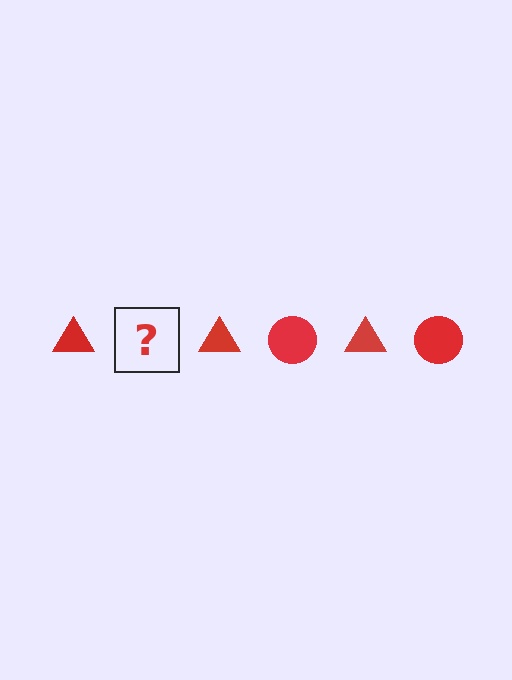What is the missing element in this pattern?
The missing element is a red circle.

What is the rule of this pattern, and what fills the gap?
The rule is that the pattern cycles through triangle, circle shapes in red. The gap should be filled with a red circle.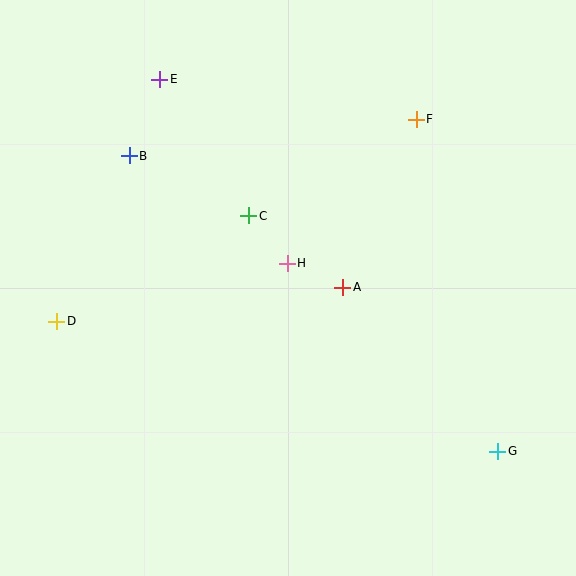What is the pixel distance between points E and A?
The distance between E and A is 277 pixels.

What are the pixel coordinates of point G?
Point G is at (498, 451).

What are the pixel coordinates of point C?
Point C is at (249, 216).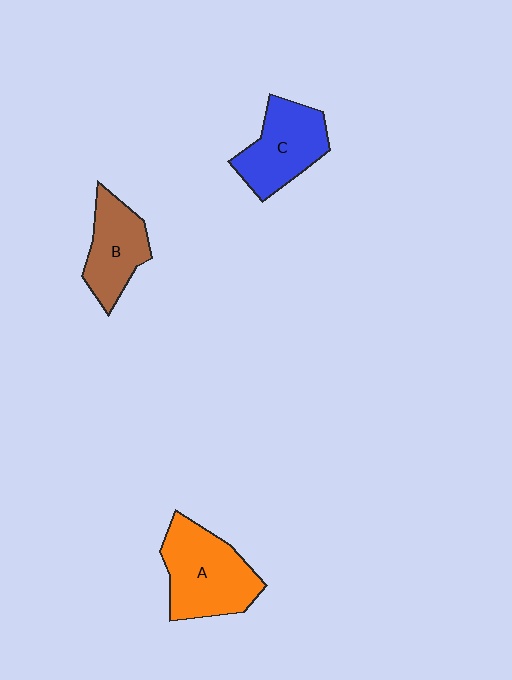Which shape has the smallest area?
Shape B (brown).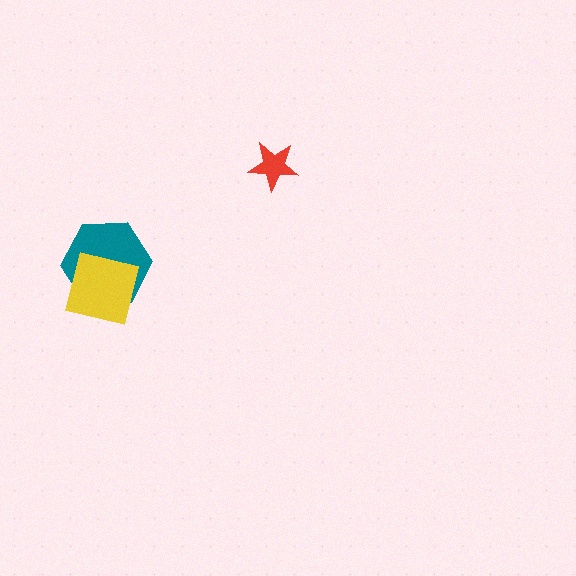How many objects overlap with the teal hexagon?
1 object overlaps with the teal hexagon.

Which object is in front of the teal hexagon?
The yellow square is in front of the teal hexagon.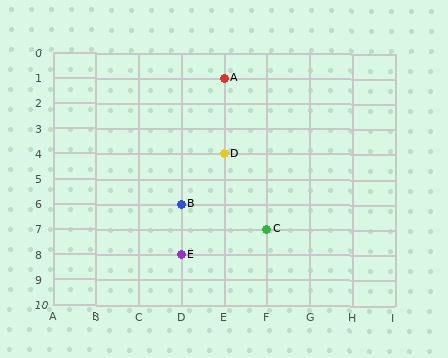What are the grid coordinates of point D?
Point D is at grid coordinates (E, 4).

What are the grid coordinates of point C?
Point C is at grid coordinates (F, 7).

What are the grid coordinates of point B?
Point B is at grid coordinates (D, 6).